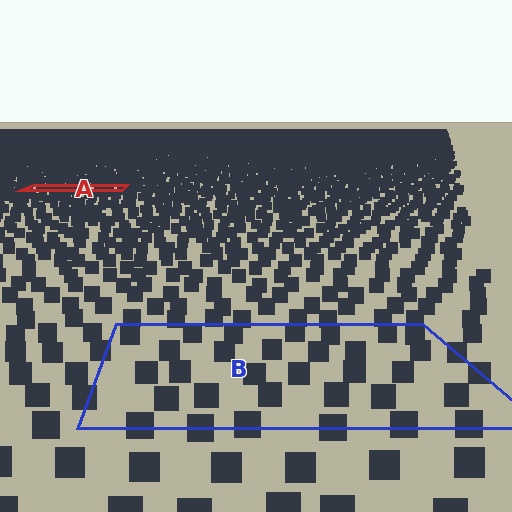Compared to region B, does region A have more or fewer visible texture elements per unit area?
Region A has more texture elements per unit area — they are packed more densely because it is farther away.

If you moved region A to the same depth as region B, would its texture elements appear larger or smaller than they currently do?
They would appear larger. At a closer depth, the same texture elements are projected at a bigger on-screen size.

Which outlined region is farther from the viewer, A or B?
Region A is farther from the viewer — the texture elements inside it appear smaller and more densely packed.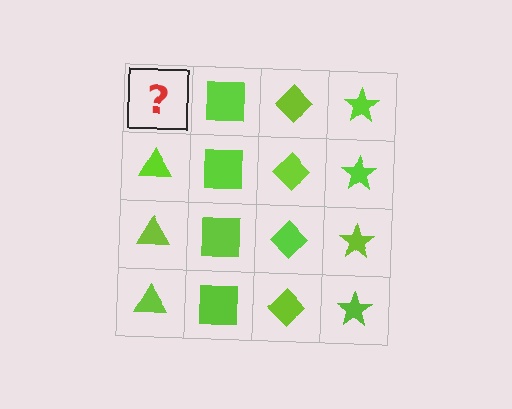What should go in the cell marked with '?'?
The missing cell should contain a lime triangle.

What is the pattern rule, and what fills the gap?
The rule is that each column has a consistent shape. The gap should be filled with a lime triangle.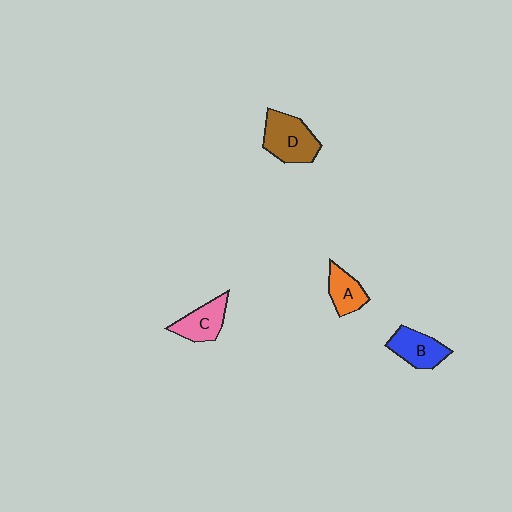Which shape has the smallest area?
Shape A (orange).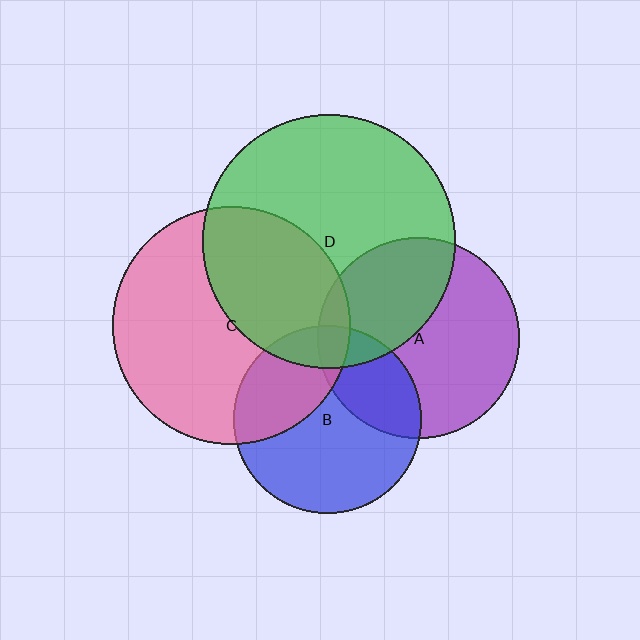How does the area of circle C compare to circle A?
Approximately 1.4 times.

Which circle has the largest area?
Circle D (green).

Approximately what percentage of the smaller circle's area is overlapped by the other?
Approximately 10%.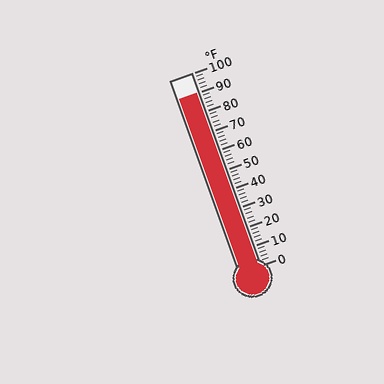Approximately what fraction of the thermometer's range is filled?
The thermometer is filled to approximately 90% of its range.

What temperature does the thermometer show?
The thermometer shows approximately 90°F.